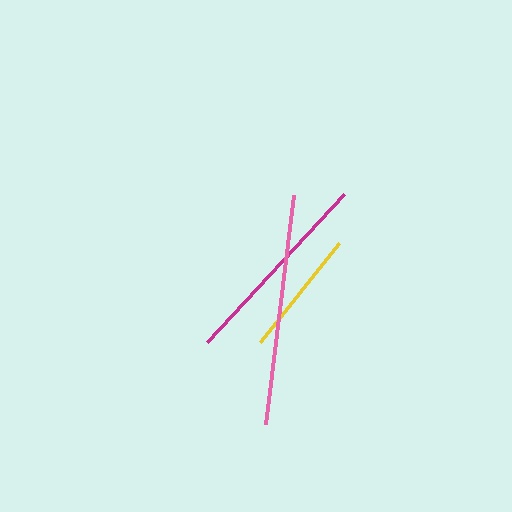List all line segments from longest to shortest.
From longest to shortest: pink, magenta, yellow.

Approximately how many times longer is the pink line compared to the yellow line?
The pink line is approximately 1.8 times the length of the yellow line.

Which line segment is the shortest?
The yellow line is the shortest at approximately 127 pixels.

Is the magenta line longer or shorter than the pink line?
The pink line is longer than the magenta line.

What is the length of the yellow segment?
The yellow segment is approximately 127 pixels long.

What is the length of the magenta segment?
The magenta segment is approximately 202 pixels long.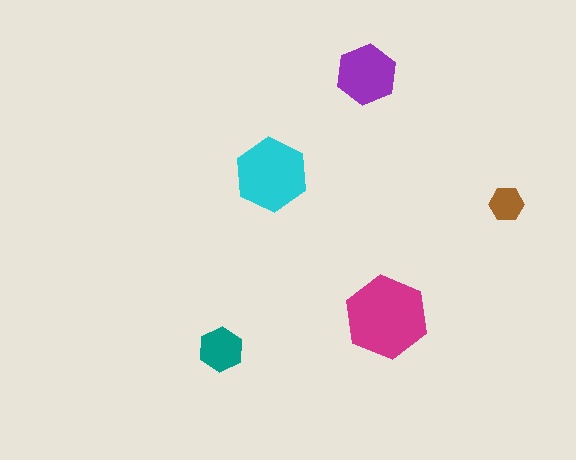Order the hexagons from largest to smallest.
the magenta one, the cyan one, the purple one, the teal one, the brown one.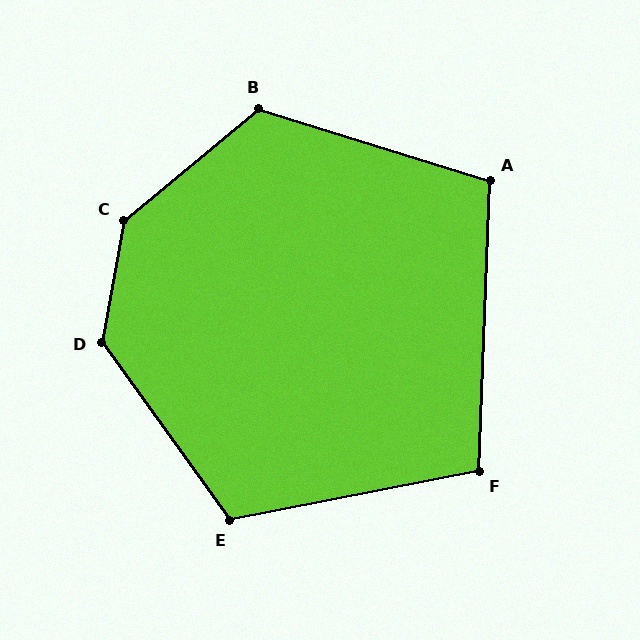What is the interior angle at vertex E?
Approximately 115 degrees (obtuse).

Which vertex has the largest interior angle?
C, at approximately 140 degrees.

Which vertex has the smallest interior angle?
F, at approximately 103 degrees.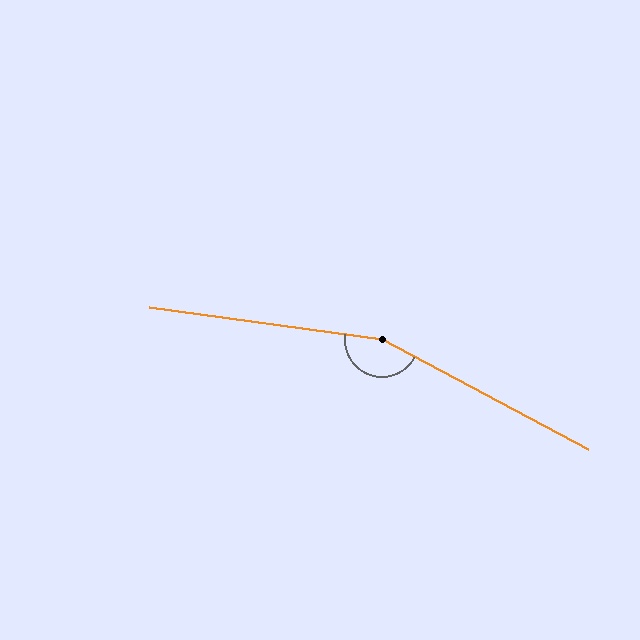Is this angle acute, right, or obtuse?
It is obtuse.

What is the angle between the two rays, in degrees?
Approximately 160 degrees.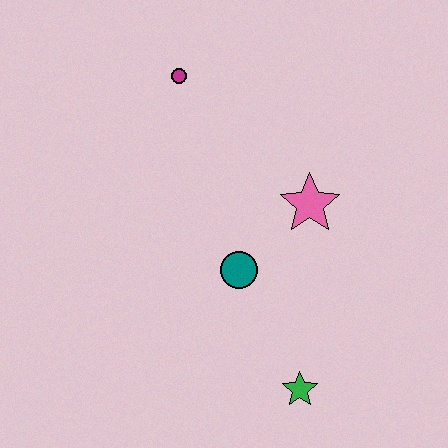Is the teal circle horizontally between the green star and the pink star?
No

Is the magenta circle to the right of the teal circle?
No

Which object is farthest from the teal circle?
The magenta circle is farthest from the teal circle.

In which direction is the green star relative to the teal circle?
The green star is below the teal circle.